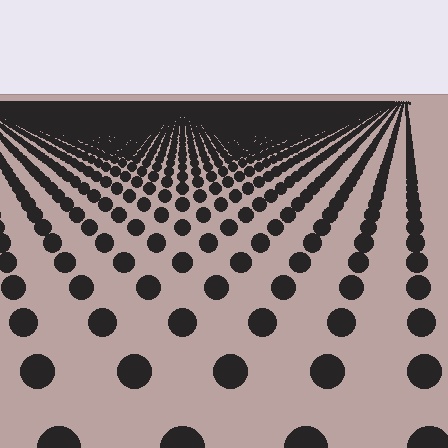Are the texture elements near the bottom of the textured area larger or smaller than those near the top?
Larger. Near the bottom, elements are closer to the viewer and appear at a bigger on-screen size.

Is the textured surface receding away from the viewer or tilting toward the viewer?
The surface is receding away from the viewer. Texture elements get smaller and denser toward the top.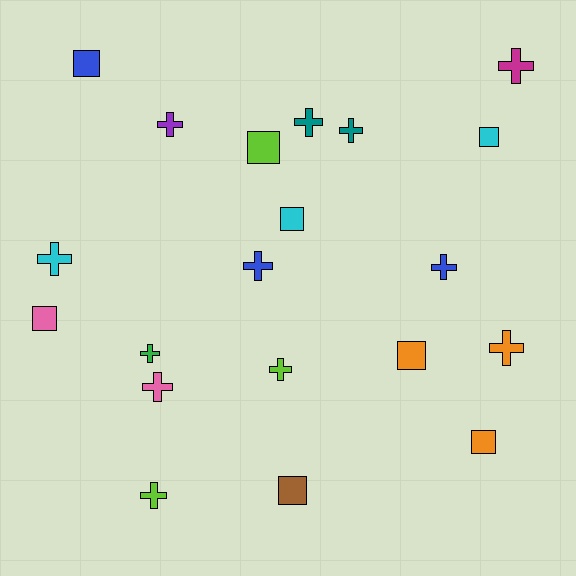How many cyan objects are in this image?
There are 3 cyan objects.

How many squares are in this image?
There are 8 squares.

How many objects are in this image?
There are 20 objects.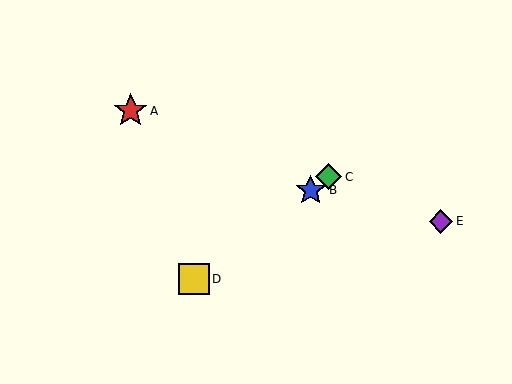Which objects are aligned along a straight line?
Objects B, C, D are aligned along a straight line.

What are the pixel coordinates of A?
Object A is at (131, 111).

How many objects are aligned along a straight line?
3 objects (B, C, D) are aligned along a straight line.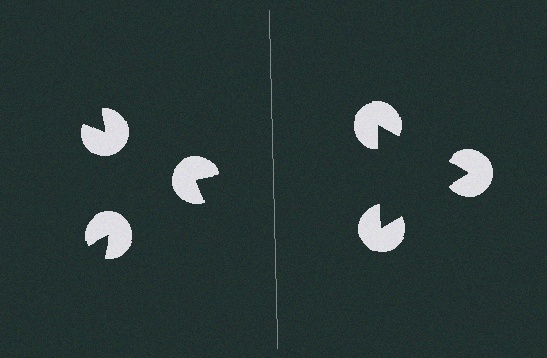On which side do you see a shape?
An illusory triangle appears on the right side. On the left side the wedge cuts are rotated, so no coherent shape forms.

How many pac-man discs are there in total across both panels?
6 — 3 on each side.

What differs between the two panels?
The pac-man discs are positioned identically on both sides; only the wedge orientations differ. On the right they align to a triangle; on the left they are misaligned.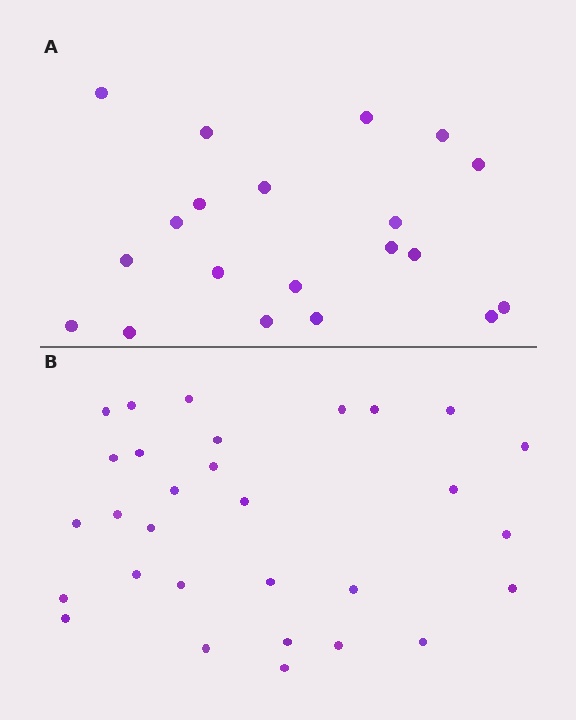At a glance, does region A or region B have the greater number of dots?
Region B (the bottom region) has more dots.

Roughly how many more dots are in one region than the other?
Region B has roughly 10 or so more dots than region A.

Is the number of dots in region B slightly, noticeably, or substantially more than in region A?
Region B has substantially more. The ratio is roughly 1.5 to 1.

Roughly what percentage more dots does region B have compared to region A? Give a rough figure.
About 50% more.